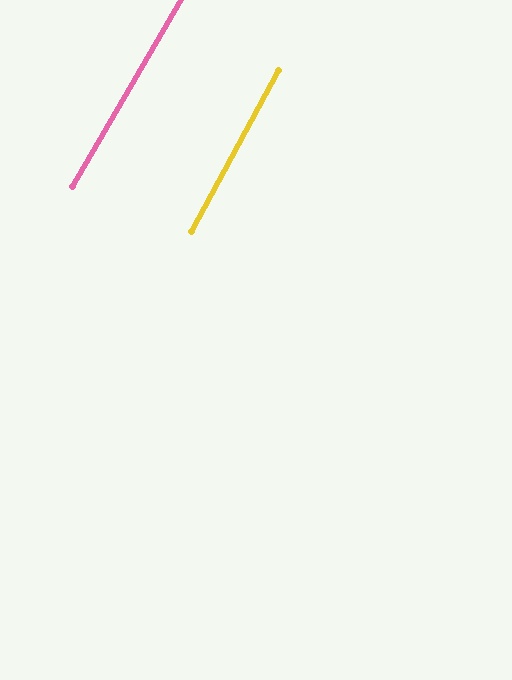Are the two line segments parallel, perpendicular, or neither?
Parallel — their directions differ by only 1.6°.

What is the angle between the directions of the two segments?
Approximately 2 degrees.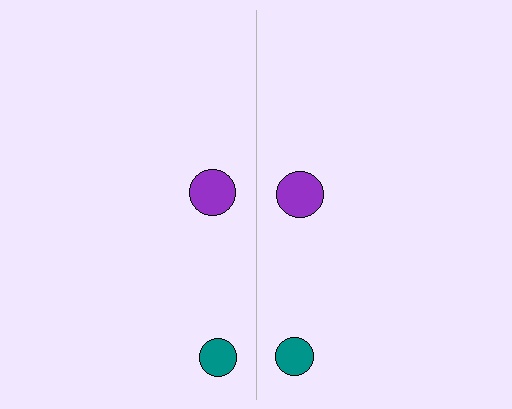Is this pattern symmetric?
Yes, this pattern has bilateral (reflection) symmetry.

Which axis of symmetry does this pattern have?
The pattern has a vertical axis of symmetry running through the center of the image.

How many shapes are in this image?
There are 4 shapes in this image.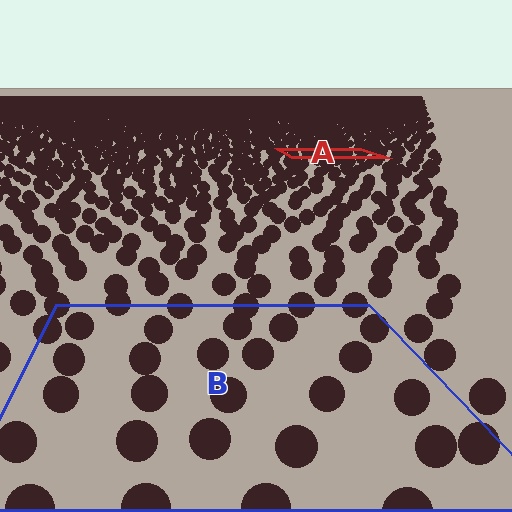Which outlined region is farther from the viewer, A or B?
Region A is farther from the viewer — the texture elements inside it appear smaller and more densely packed.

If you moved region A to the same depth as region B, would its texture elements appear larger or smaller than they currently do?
They would appear larger. At a closer depth, the same texture elements are projected at a bigger on-screen size.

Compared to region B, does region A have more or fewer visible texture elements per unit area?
Region A has more texture elements per unit area — they are packed more densely because it is farther away.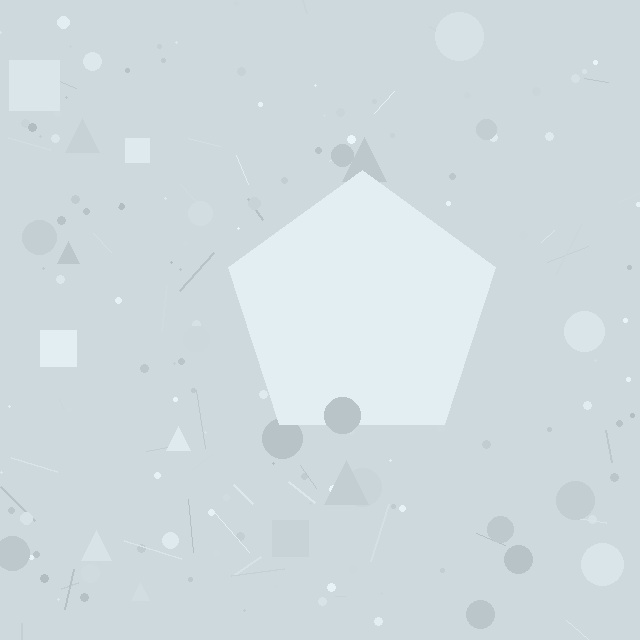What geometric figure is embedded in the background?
A pentagon is embedded in the background.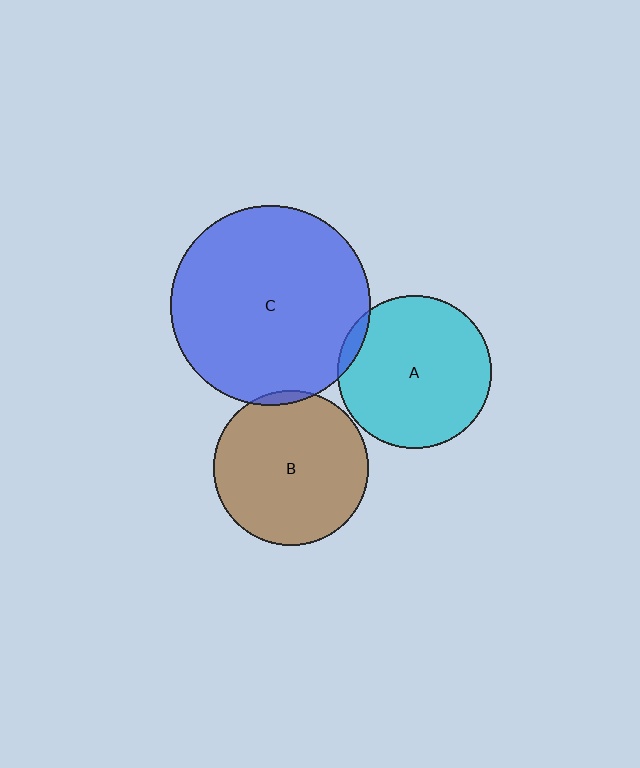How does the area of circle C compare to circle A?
Approximately 1.7 times.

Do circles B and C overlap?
Yes.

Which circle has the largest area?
Circle C (blue).